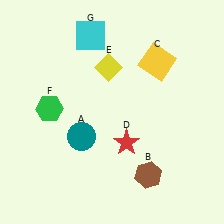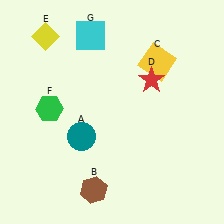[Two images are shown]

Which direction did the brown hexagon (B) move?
The brown hexagon (B) moved left.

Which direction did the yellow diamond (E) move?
The yellow diamond (E) moved left.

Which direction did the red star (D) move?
The red star (D) moved up.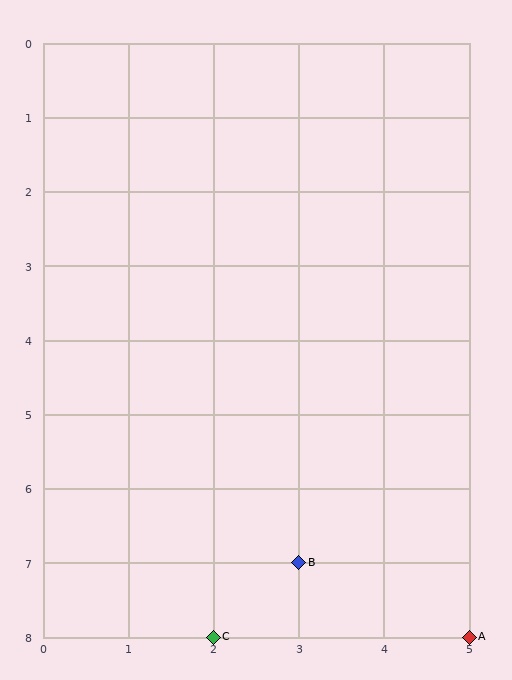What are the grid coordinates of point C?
Point C is at grid coordinates (2, 8).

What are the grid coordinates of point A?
Point A is at grid coordinates (5, 8).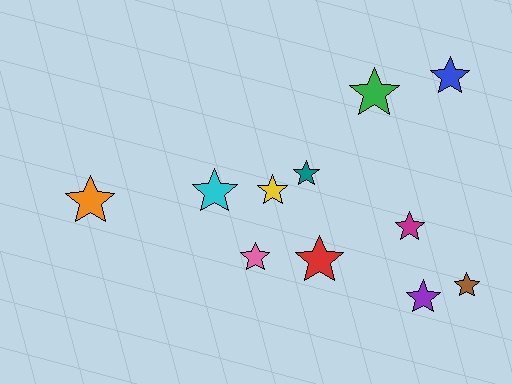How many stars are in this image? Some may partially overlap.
There are 11 stars.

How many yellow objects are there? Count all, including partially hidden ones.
There is 1 yellow object.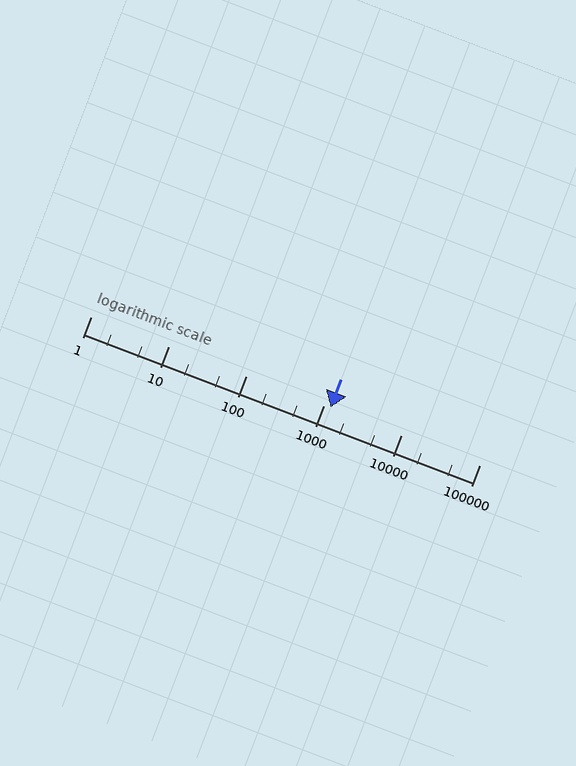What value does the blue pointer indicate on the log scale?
The pointer indicates approximately 1200.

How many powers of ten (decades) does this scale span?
The scale spans 5 decades, from 1 to 100000.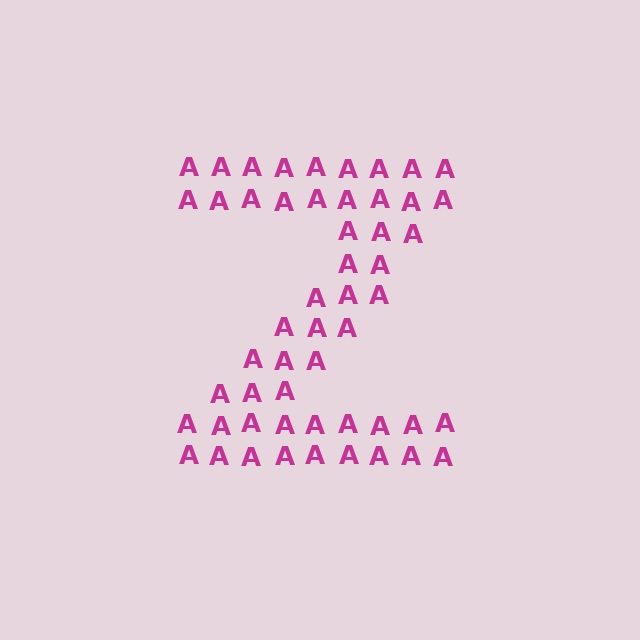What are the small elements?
The small elements are letter A's.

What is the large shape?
The large shape is the letter Z.